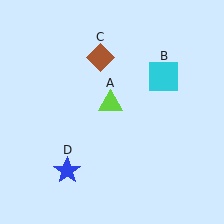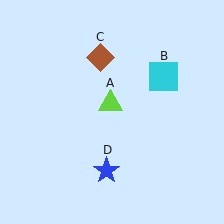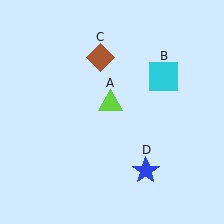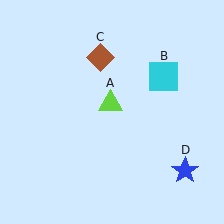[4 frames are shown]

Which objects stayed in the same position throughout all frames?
Lime triangle (object A) and cyan square (object B) and brown diamond (object C) remained stationary.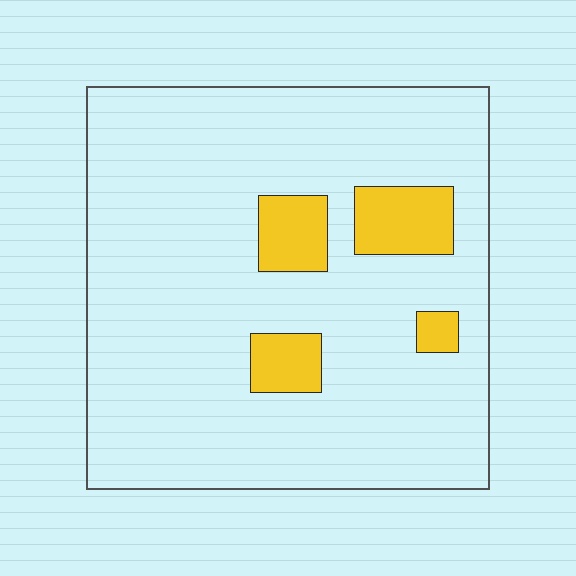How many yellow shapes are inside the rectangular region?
4.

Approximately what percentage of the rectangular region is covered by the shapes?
Approximately 10%.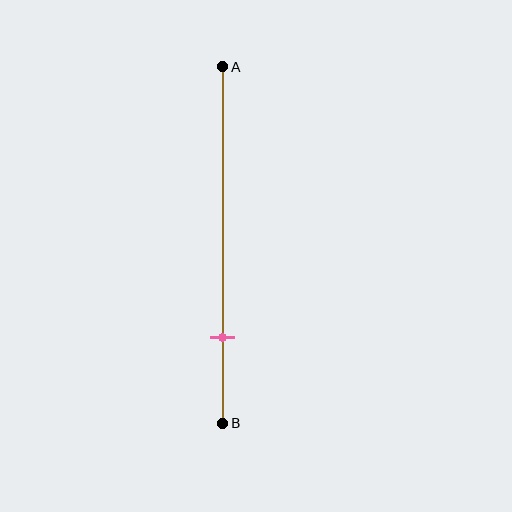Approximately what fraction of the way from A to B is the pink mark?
The pink mark is approximately 75% of the way from A to B.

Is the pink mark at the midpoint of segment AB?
No, the mark is at about 75% from A, not at the 50% midpoint.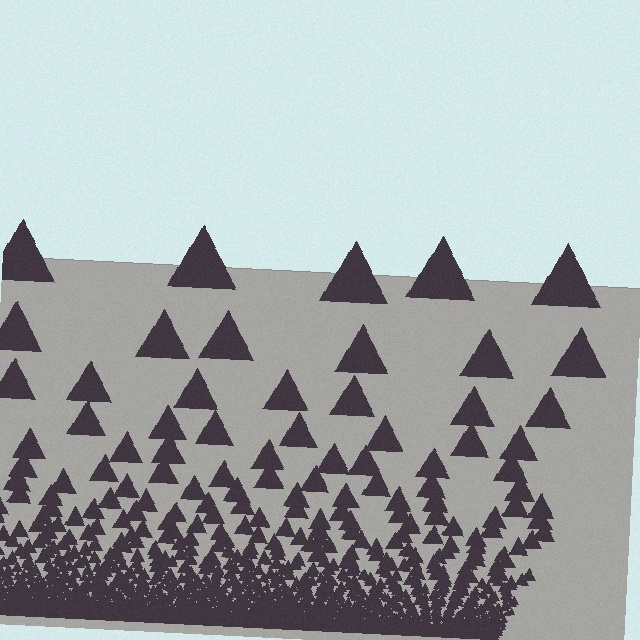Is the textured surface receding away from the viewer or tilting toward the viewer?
The surface appears to tilt toward the viewer. Texture elements get larger and sparser toward the top.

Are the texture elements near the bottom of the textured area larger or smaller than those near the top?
Smaller. The gradient is inverted — elements near the bottom are smaller and denser.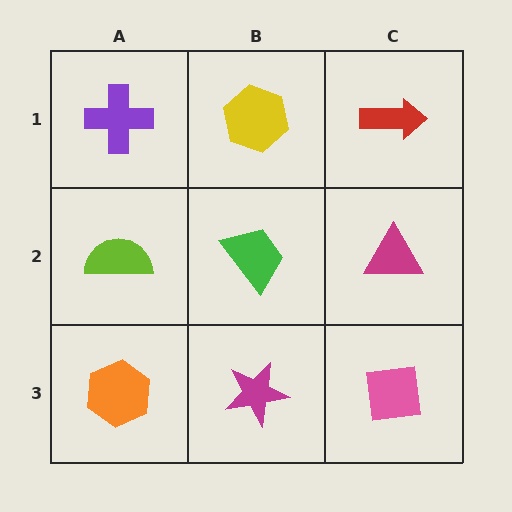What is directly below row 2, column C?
A pink square.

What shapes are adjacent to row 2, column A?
A purple cross (row 1, column A), an orange hexagon (row 3, column A), a green trapezoid (row 2, column B).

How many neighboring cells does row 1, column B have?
3.